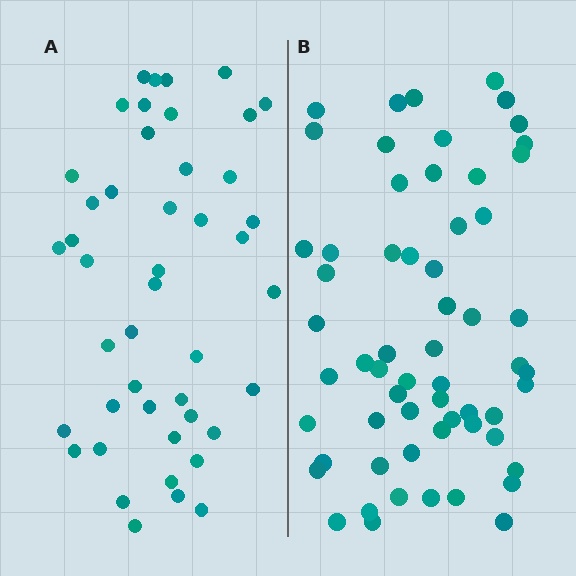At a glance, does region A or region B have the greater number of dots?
Region B (the right region) has more dots.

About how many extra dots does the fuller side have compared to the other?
Region B has approximately 15 more dots than region A.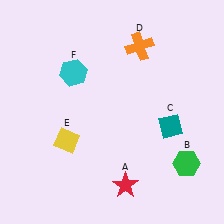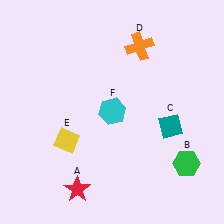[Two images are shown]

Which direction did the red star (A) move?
The red star (A) moved left.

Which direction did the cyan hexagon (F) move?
The cyan hexagon (F) moved right.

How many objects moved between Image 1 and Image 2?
2 objects moved between the two images.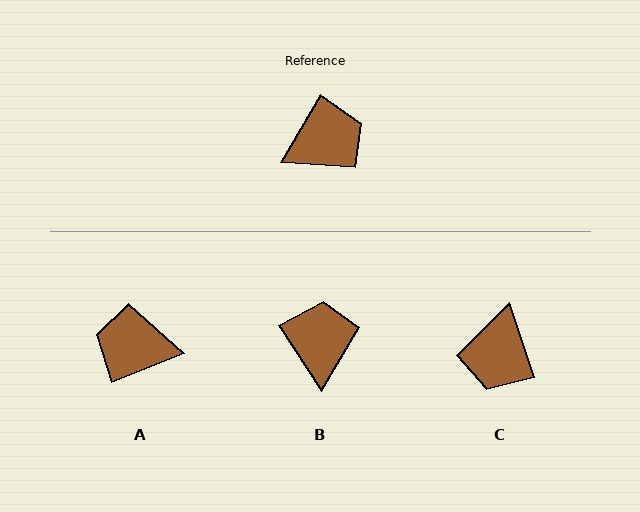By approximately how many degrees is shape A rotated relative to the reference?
Approximately 142 degrees counter-clockwise.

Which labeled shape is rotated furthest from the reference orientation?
A, about 142 degrees away.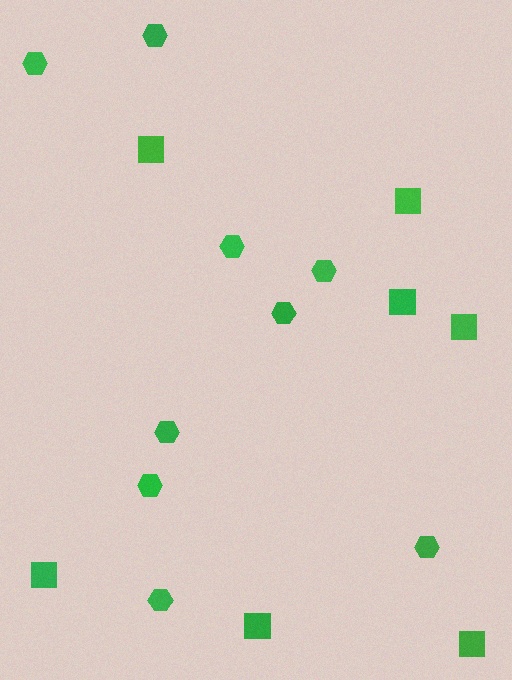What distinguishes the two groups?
There are 2 groups: one group of squares (7) and one group of hexagons (9).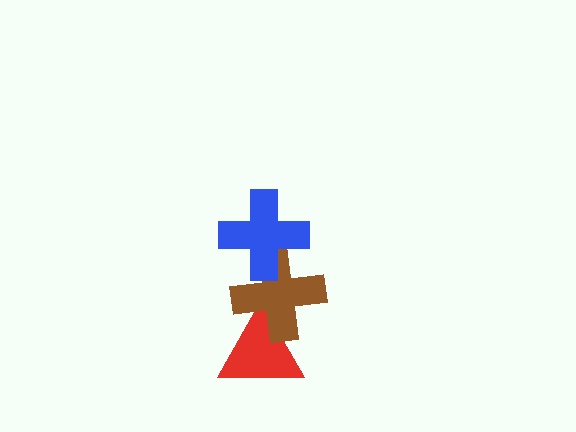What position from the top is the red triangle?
The red triangle is 3rd from the top.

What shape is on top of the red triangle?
The brown cross is on top of the red triangle.